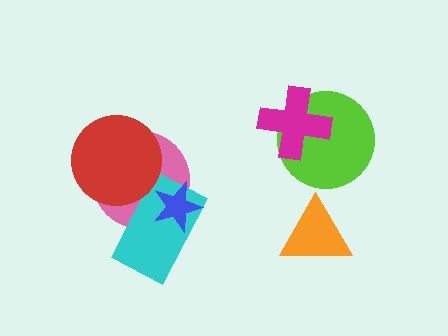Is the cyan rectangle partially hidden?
Yes, it is partially covered by another shape.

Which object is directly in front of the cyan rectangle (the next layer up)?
The blue star is directly in front of the cyan rectangle.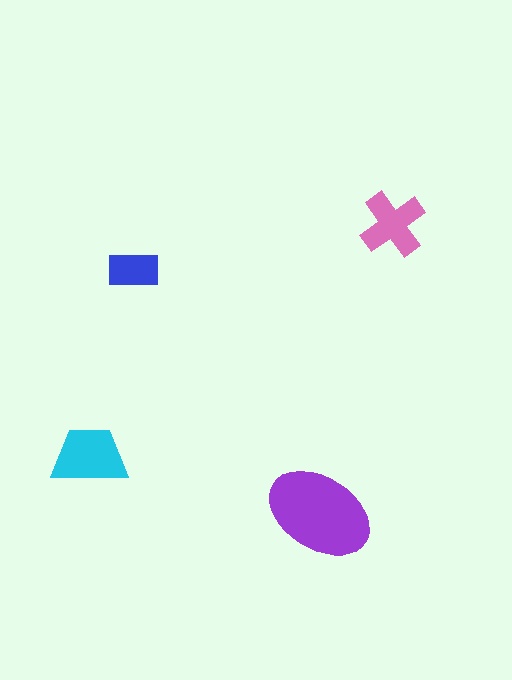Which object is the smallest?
The blue rectangle.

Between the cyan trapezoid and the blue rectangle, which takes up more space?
The cyan trapezoid.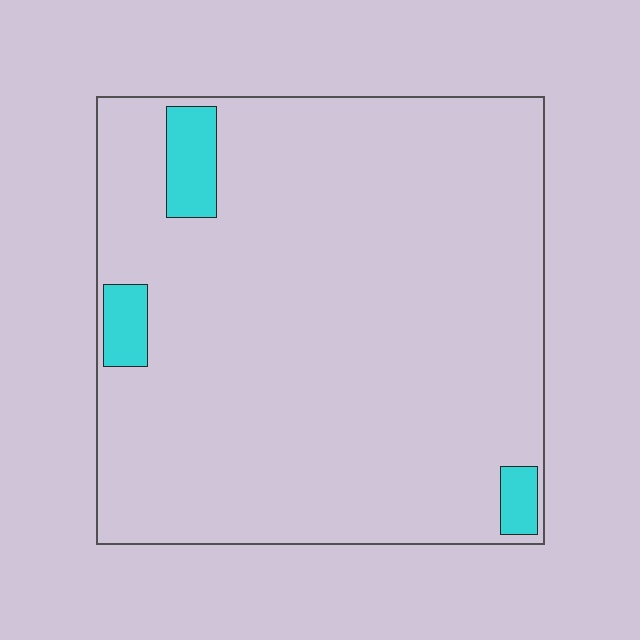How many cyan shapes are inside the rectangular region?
3.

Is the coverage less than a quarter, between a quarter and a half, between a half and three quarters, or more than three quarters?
Less than a quarter.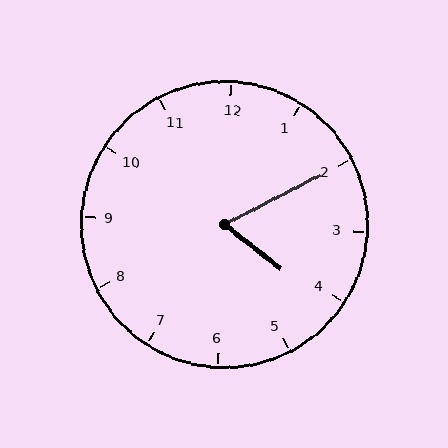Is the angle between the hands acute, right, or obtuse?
It is acute.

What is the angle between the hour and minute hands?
Approximately 65 degrees.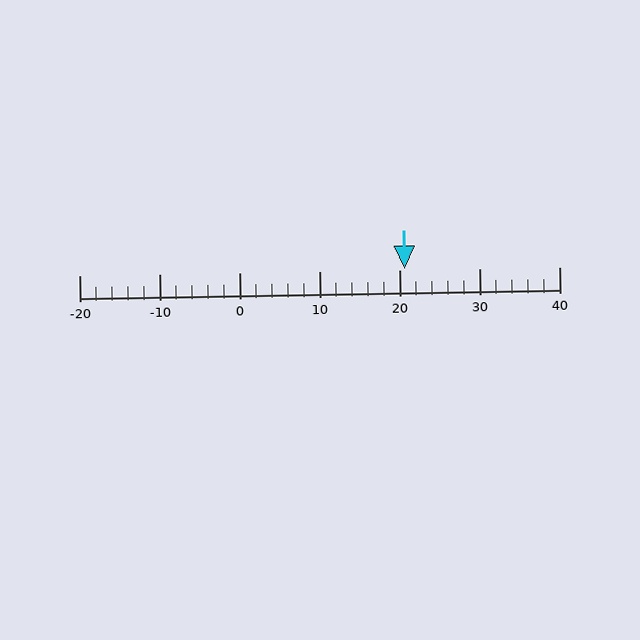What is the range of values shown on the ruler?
The ruler shows values from -20 to 40.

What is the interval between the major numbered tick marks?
The major tick marks are spaced 10 units apart.